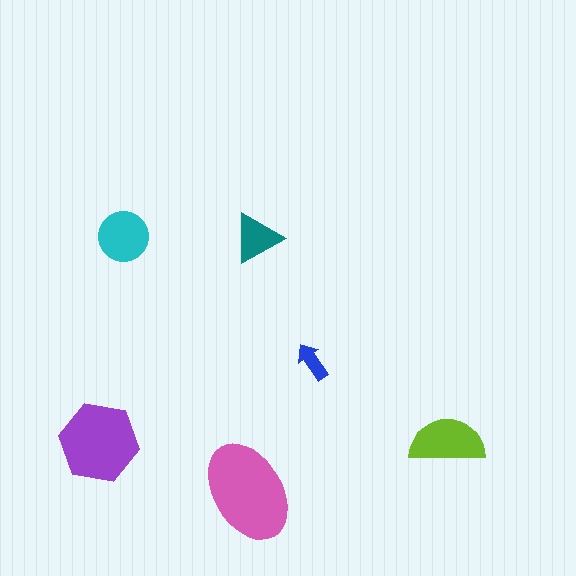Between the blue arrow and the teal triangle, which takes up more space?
The teal triangle.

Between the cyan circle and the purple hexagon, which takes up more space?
The purple hexagon.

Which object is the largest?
The pink ellipse.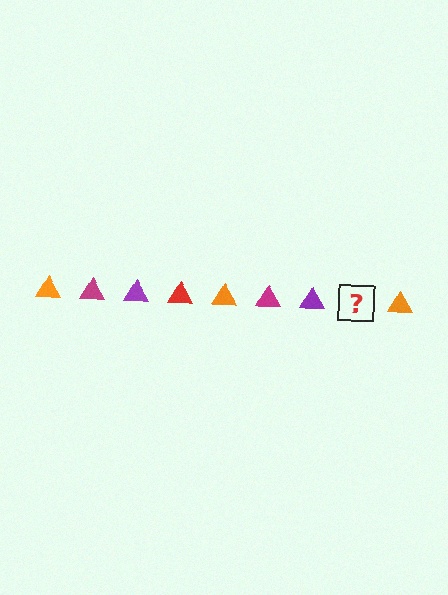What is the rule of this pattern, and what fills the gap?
The rule is that the pattern cycles through orange, magenta, purple, red triangles. The gap should be filled with a red triangle.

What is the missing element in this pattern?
The missing element is a red triangle.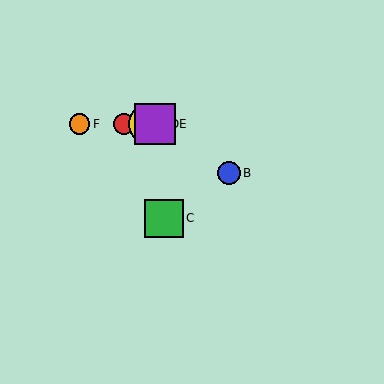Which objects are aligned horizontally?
Objects A, D, E, F are aligned horizontally.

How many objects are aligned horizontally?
4 objects (A, D, E, F) are aligned horizontally.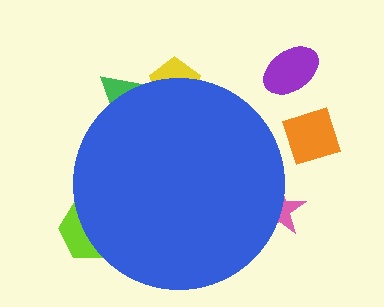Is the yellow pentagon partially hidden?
Yes, the yellow pentagon is partially hidden behind the blue circle.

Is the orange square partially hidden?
No, the orange square is fully visible.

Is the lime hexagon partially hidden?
Yes, the lime hexagon is partially hidden behind the blue circle.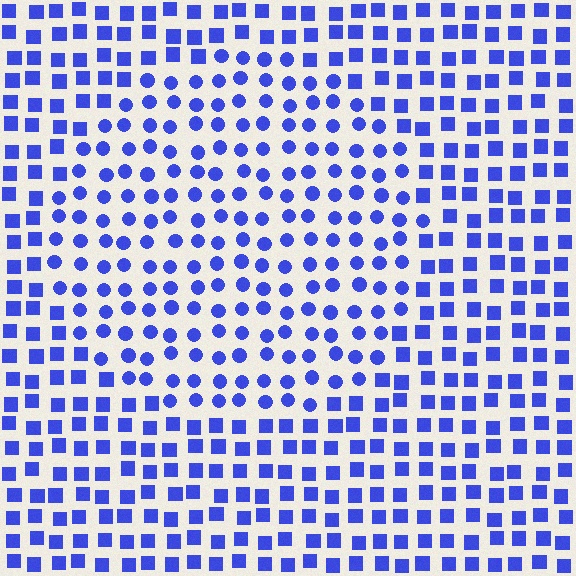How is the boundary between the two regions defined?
The boundary is defined by a change in element shape: circles inside vs. squares outside. All elements share the same color and spacing.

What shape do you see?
I see a circle.